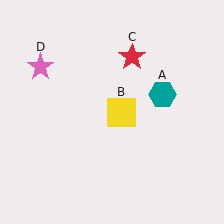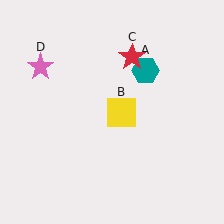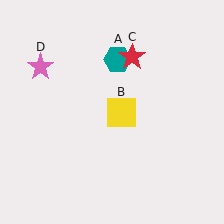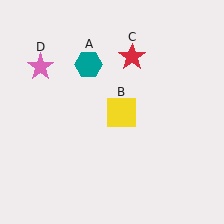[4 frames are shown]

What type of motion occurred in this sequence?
The teal hexagon (object A) rotated counterclockwise around the center of the scene.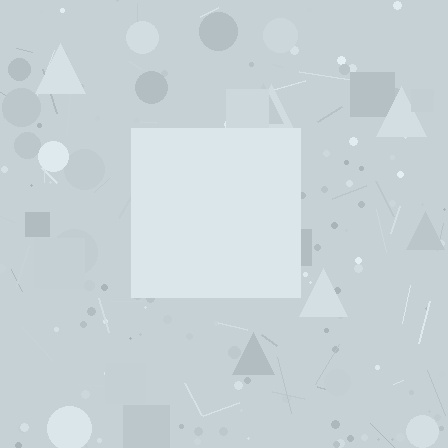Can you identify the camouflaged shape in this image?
The camouflaged shape is a square.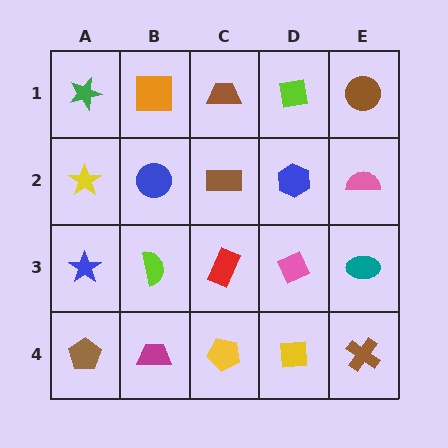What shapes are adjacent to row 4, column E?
A teal ellipse (row 3, column E), a yellow square (row 4, column D).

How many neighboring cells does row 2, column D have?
4.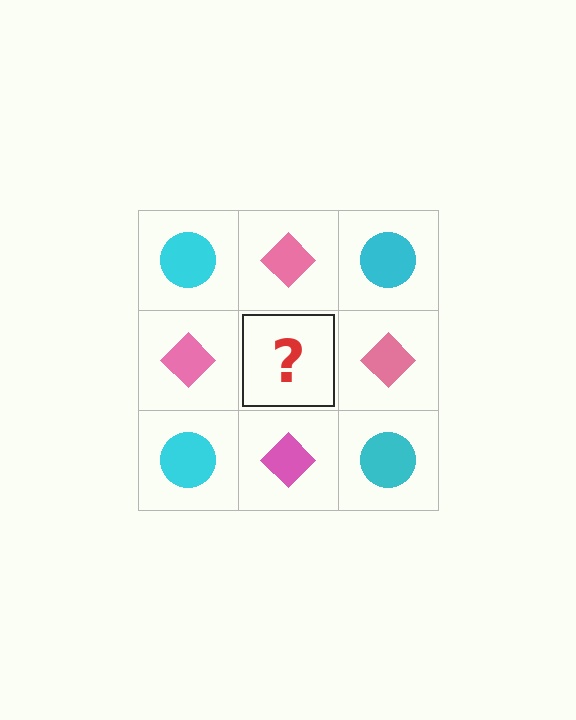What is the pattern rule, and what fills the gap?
The rule is that it alternates cyan circle and pink diamond in a checkerboard pattern. The gap should be filled with a cyan circle.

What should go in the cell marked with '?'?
The missing cell should contain a cyan circle.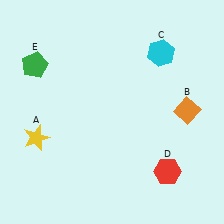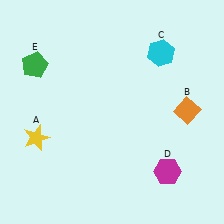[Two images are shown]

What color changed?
The hexagon (D) changed from red in Image 1 to magenta in Image 2.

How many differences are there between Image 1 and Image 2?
There is 1 difference between the two images.